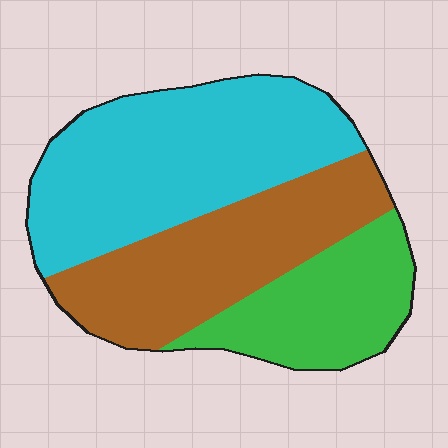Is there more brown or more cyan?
Cyan.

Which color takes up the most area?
Cyan, at roughly 45%.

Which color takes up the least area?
Green, at roughly 25%.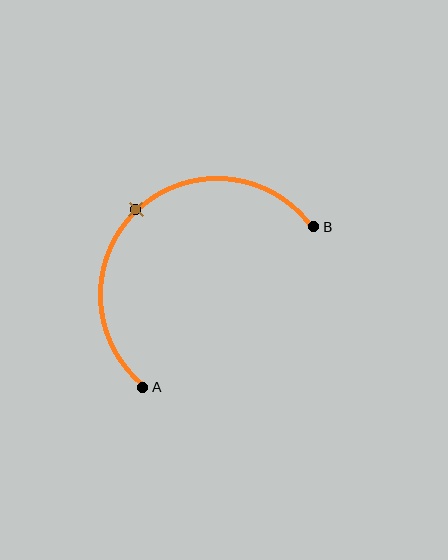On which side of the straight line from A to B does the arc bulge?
The arc bulges above and to the left of the straight line connecting A and B.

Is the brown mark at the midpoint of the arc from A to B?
Yes. The brown mark lies on the arc at equal arc-length from both A and B — it is the arc midpoint.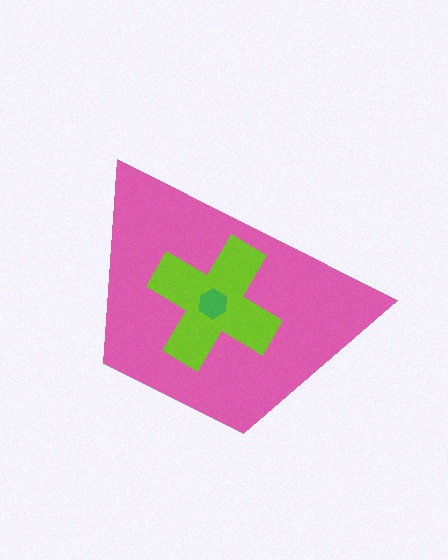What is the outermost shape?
The pink trapezoid.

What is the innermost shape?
The green hexagon.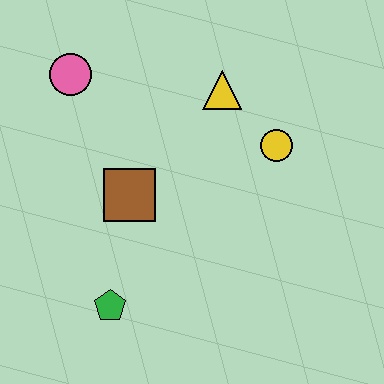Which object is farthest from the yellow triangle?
The green pentagon is farthest from the yellow triangle.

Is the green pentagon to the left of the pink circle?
No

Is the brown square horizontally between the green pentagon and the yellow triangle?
Yes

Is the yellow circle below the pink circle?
Yes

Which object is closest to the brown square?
The green pentagon is closest to the brown square.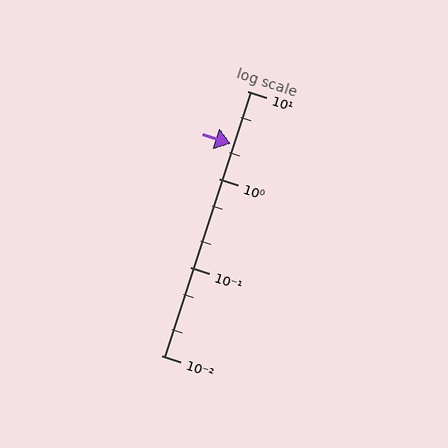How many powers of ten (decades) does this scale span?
The scale spans 3 decades, from 0.01 to 10.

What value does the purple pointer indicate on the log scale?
The pointer indicates approximately 2.5.